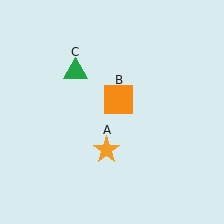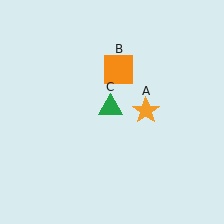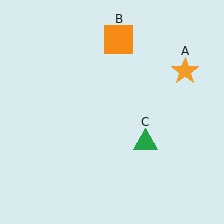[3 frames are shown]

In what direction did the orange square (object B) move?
The orange square (object B) moved up.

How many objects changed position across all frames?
3 objects changed position: orange star (object A), orange square (object B), green triangle (object C).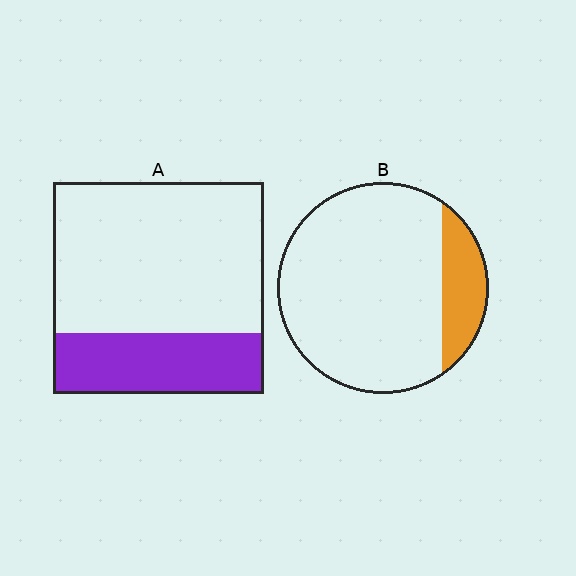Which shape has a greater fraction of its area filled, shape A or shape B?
Shape A.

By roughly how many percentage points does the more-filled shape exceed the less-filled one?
By roughly 10 percentage points (A over B).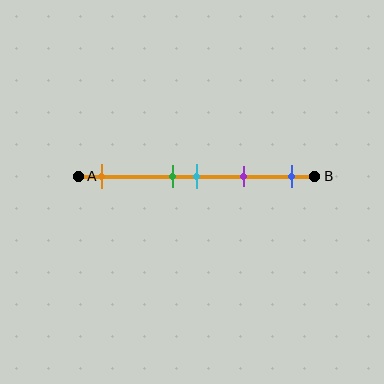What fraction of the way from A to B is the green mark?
The green mark is approximately 40% (0.4) of the way from A to B.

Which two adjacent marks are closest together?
The green and cyan marks are the closest adjacent pair.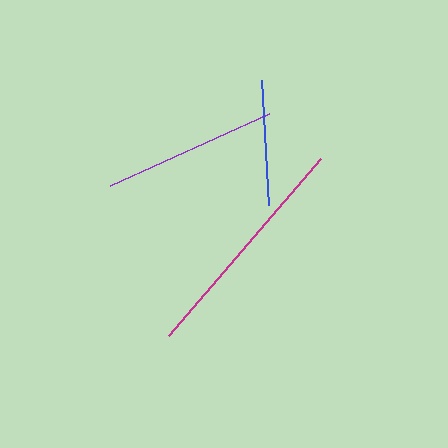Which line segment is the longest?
The magenta line is the longest at approximately 234 pixels.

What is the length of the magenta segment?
The magenta segment is approximately 234 pixels long.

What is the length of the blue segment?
The blue segment is approximately 126 pixels long.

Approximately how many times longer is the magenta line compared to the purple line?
The magenta line is approximately 1.3 times the length of the purple line.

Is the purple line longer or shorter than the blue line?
The purple line is longer than the blue line.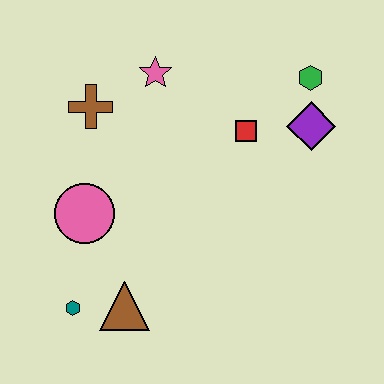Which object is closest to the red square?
The purple diamond is closest to the red square.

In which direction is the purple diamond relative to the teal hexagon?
The purple diamond is to the right of the teal hexagon.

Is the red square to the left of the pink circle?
No